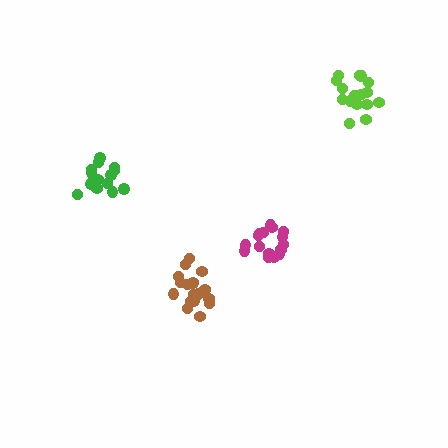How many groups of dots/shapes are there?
There are 4 groups.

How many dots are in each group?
Group 1: 15 dots, Group 2: 17 dots, Group 3: 18 dots, Group 4: 16 dots (66 total).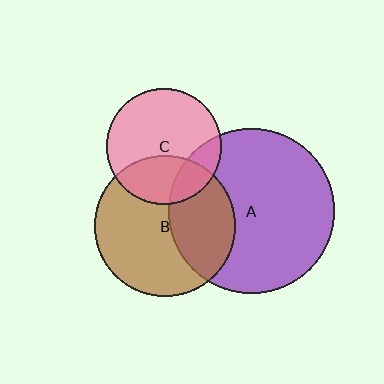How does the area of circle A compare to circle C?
Approximately 2.1 times.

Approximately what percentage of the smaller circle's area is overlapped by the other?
Approximately 20%.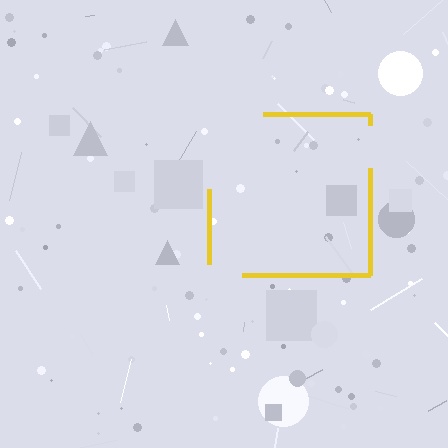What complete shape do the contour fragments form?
The contour fragments form a square.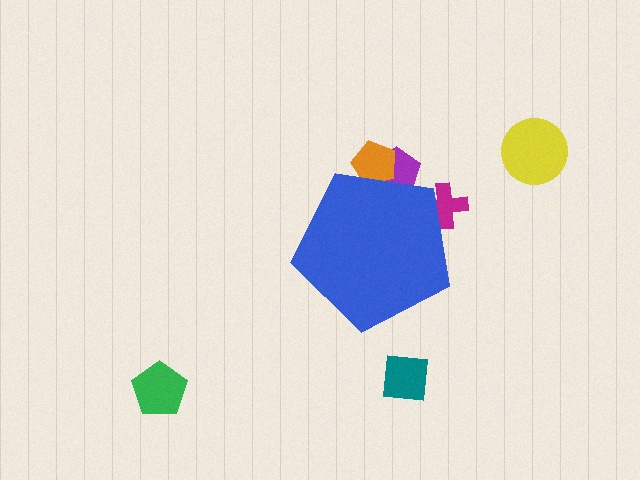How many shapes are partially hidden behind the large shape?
3 shapes are partially hidden.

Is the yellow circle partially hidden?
No, the yellow circle is fully visible.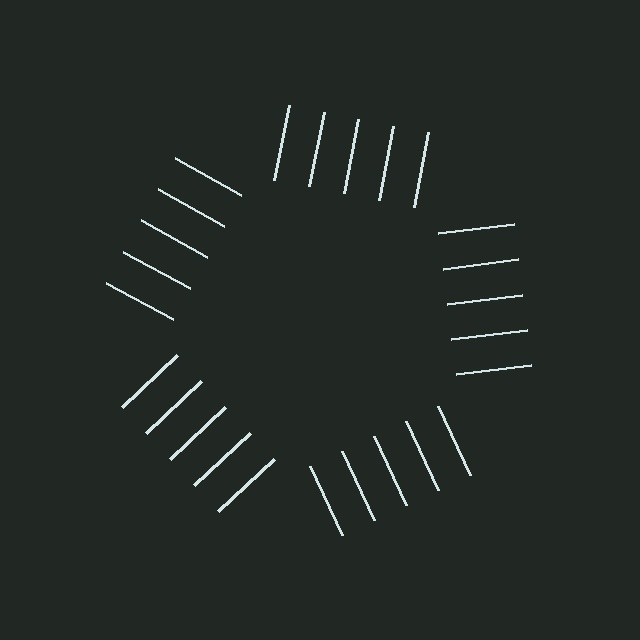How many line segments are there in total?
25 — 5 along each of the 5 edges.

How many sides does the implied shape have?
5 sides — the line-ends trace a pentagon.